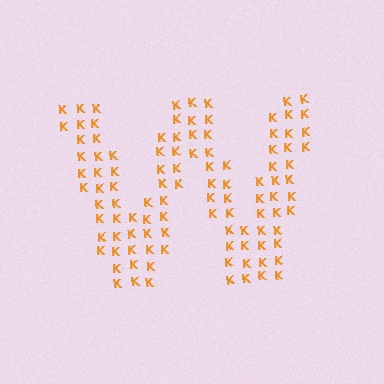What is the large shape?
The large shape is the letter W.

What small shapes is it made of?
It is made of small letter K's.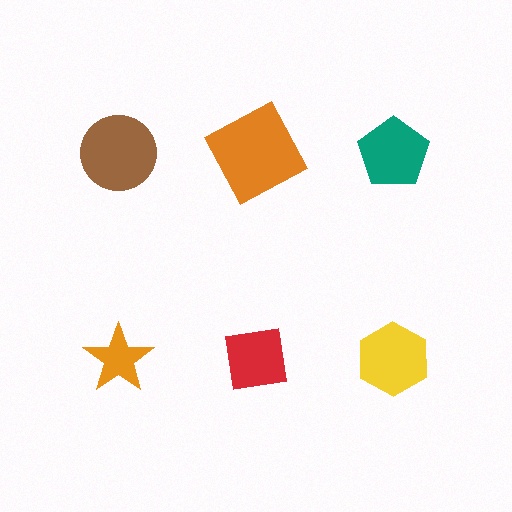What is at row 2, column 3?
A yellow hexagon.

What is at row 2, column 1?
An orange star.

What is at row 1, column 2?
An orange square.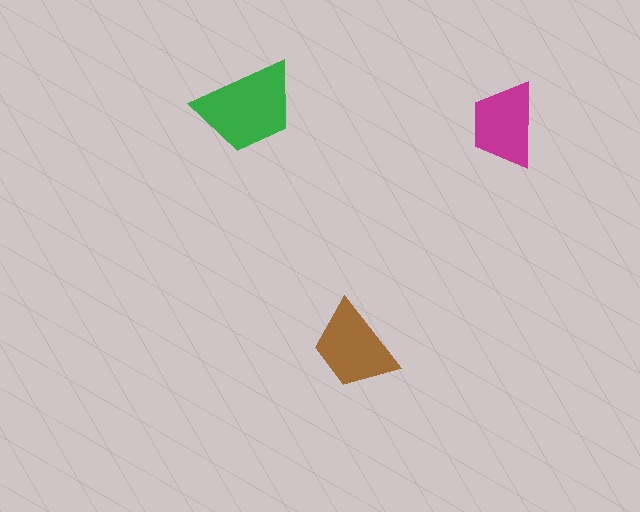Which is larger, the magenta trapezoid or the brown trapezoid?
The brown one.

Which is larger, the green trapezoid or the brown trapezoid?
The green one.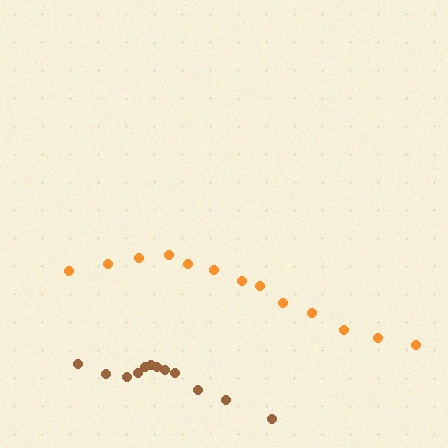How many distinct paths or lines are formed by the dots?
There are 2 distinct paths.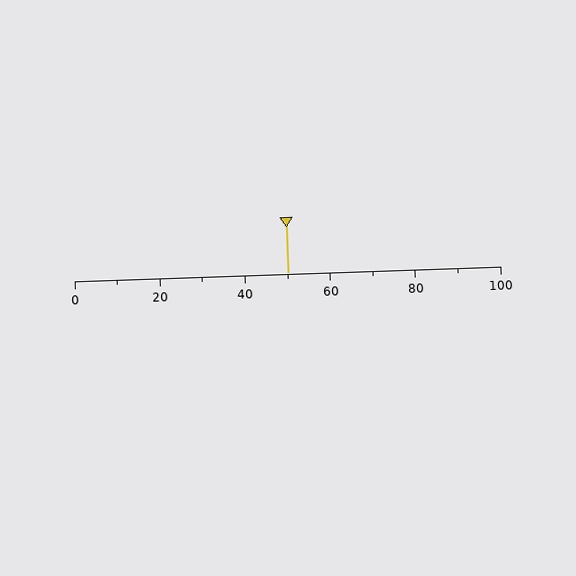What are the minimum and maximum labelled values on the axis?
The axis runs from 0 to 100.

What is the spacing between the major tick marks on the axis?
The major ticks are spaced 20 apart.